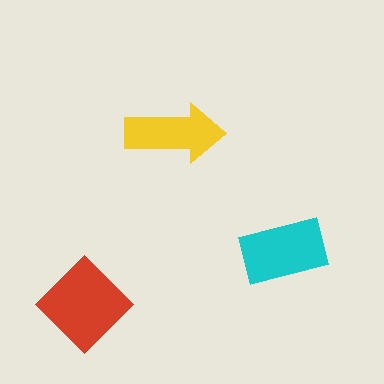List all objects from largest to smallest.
The red diamond, the cyan rectangle, the yellow arrow.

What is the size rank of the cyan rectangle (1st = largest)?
2nd.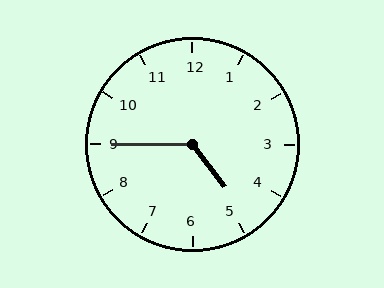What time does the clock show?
4:45.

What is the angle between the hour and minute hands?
Approximately 128 degrees.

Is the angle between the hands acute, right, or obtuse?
It is obtuse.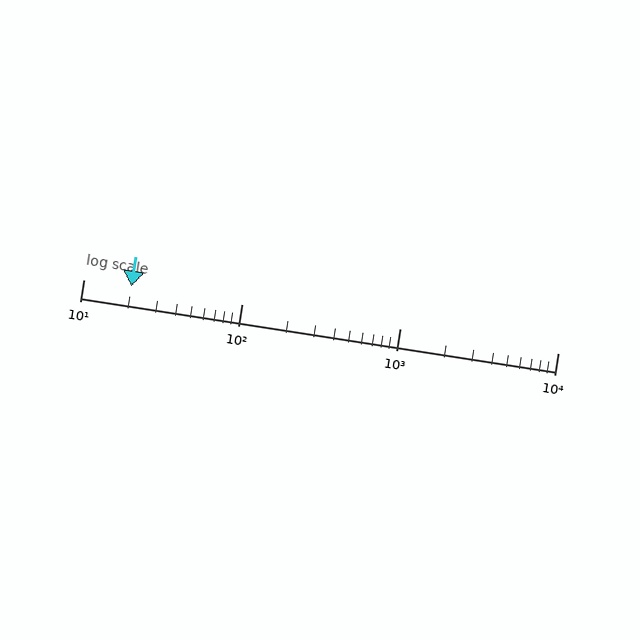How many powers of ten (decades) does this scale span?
The scale spans 3 decades, from 10 to 10000.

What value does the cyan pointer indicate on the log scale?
The pointer indicates approximately 20.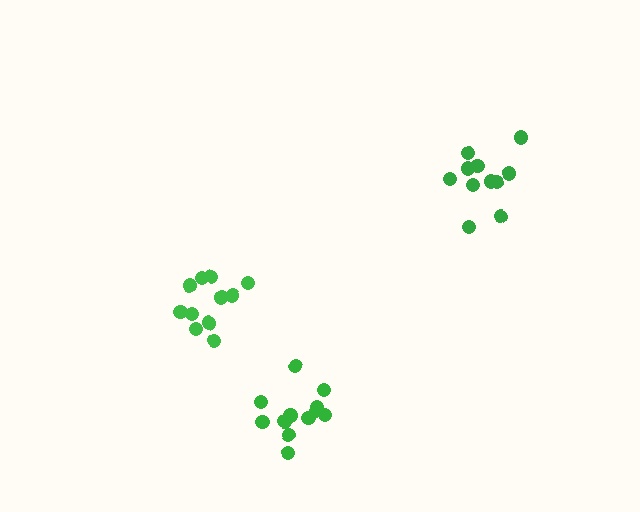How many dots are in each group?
Group 1: 11 dots, Group 2: 11 dots, Group 3: 12 dots (34 total).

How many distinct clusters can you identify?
There are 3 distinct clusters.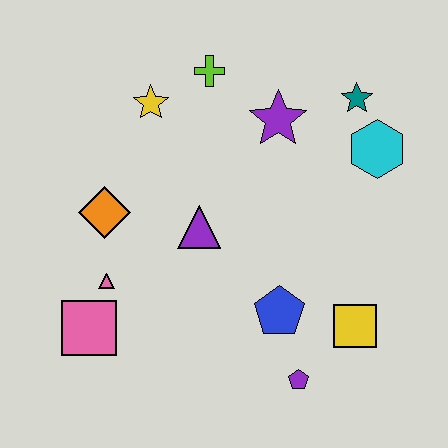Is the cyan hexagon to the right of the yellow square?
Yes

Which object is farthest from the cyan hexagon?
The pink square is farthest from the cyan hexagon.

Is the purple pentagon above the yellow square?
No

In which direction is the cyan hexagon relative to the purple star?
The cyan hexagon is to the right of the purple star.